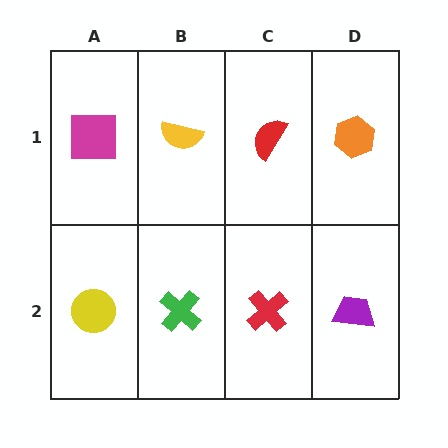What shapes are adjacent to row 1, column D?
A purple trapezoid (row 2, column D), a red semicircle (row 1, column C).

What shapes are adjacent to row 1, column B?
A green cross (row 2, column B), a magenta square (row 1, column A), a red semicircle (row 1, column C).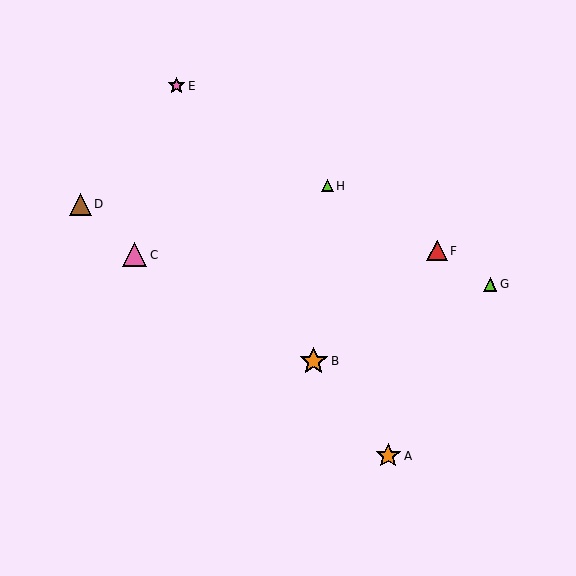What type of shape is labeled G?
Shape G is a lime triangle.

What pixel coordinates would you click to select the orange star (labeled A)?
Click at (388, 456) to select the orange star A.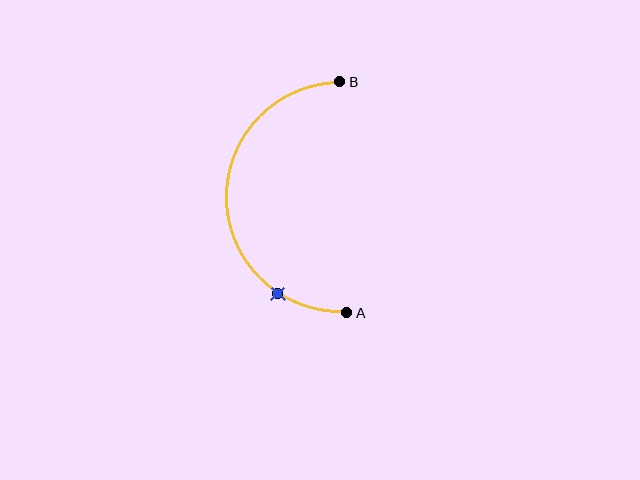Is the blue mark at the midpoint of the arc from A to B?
No. The blue mark lies on the arc but is closer to endpoint A. The arc midpoint would be at the point on the curve equidistant along the arc from both A and B.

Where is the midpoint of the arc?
The arc midpoint is the point on the curve farthest from the straight line joining A and B. It sits to the left of that line.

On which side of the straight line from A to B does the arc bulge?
The arc bulges to the left of the straight line connecting A and B.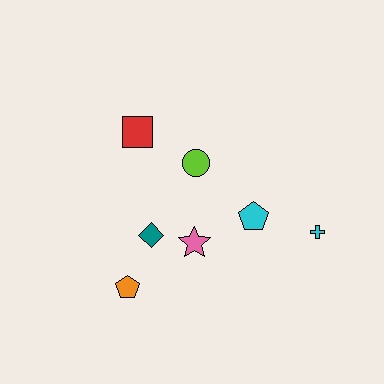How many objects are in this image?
There are 7 objects.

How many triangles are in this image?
There are no triangles.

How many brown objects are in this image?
There are no brown objects.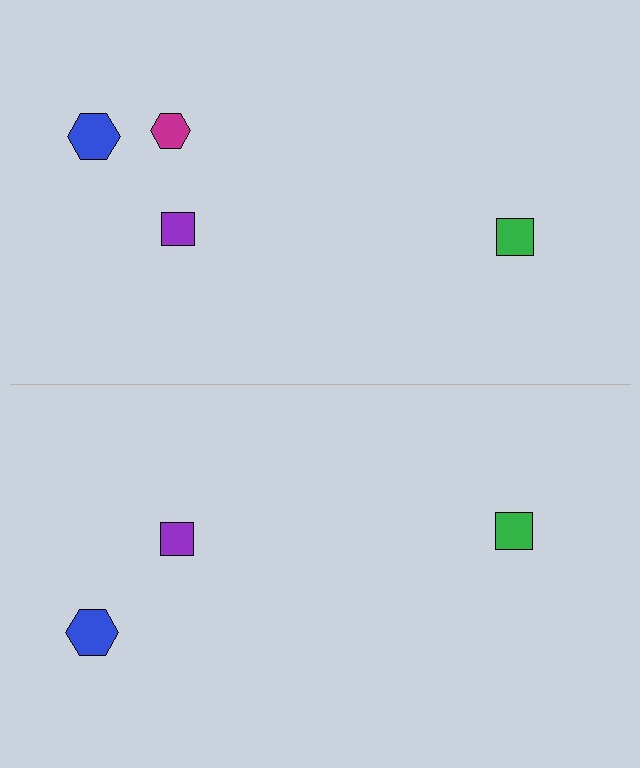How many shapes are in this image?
There are 7 shapes in this image.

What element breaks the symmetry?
A magenta hexagon is missing from the bottom side.